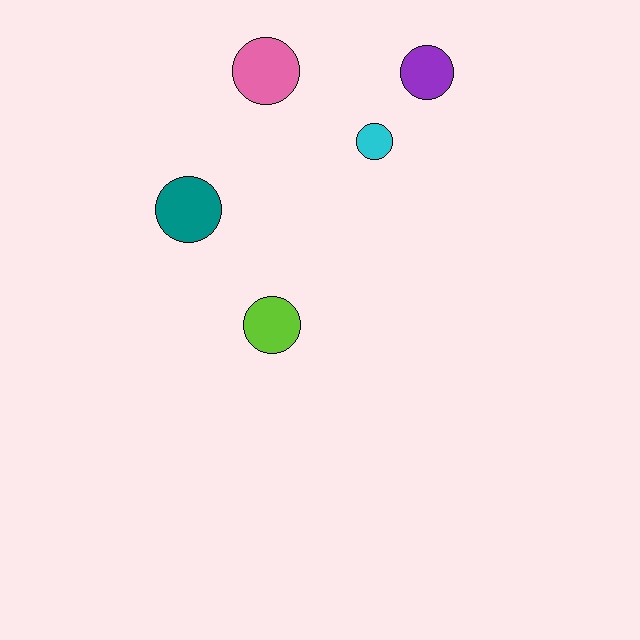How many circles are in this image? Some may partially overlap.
There are 5 circles.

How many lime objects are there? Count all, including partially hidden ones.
There is 1 lime object.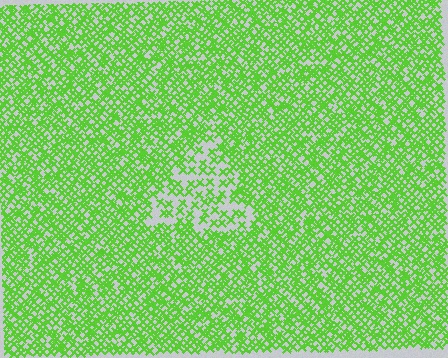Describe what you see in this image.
The image contains small lime elements arranged at two different densities. A triangle-shaped region is visible where the elements are less densely packed than the surrounding area.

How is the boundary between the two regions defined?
The boundary is defined by a change in element density (approximately 2.1x ratio). All elements are the same color, size, and shape.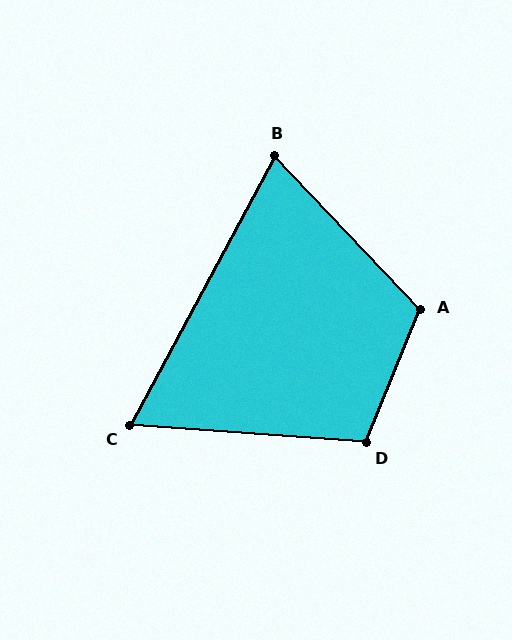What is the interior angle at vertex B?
Approximately 72 degrees (acute).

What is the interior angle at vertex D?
Approximately 108 degrees (obtuse).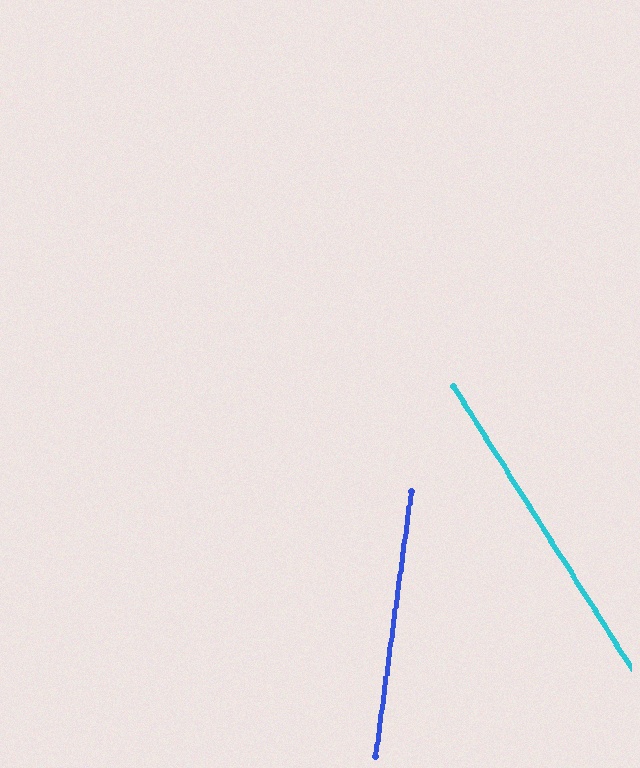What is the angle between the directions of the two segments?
Approximately 40 degrees.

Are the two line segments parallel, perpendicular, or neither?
Neither parallel nor perpendicular — they differ by about 40°.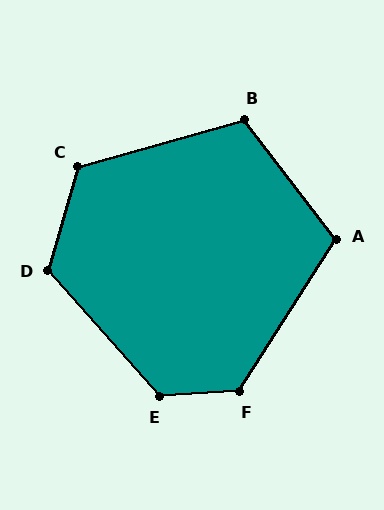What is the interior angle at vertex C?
Approximately 121 degrees (obtuse).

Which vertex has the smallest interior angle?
A, at approximately 110 degrees.